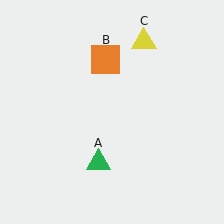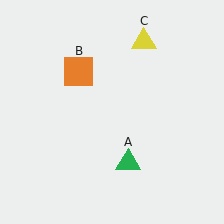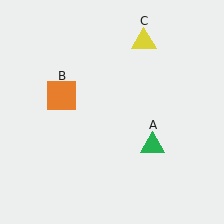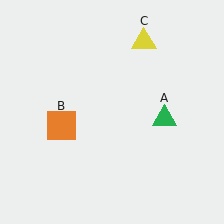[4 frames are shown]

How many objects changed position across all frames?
2 objects changed position: green triangle (object A), orange square (object B).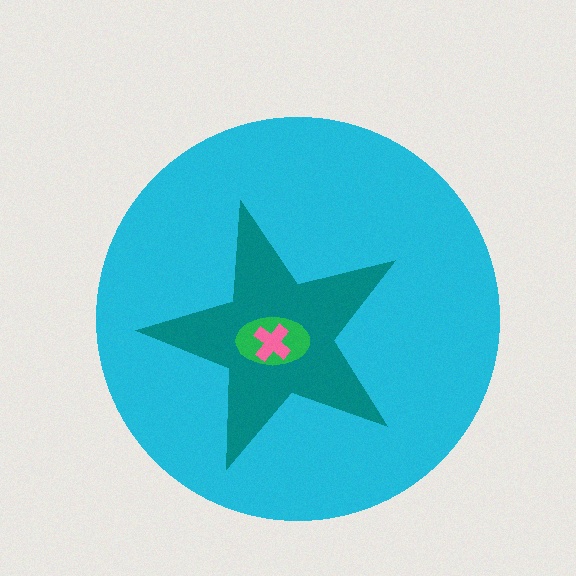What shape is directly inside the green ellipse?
The pink cross.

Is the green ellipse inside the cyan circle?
Yes.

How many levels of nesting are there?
4.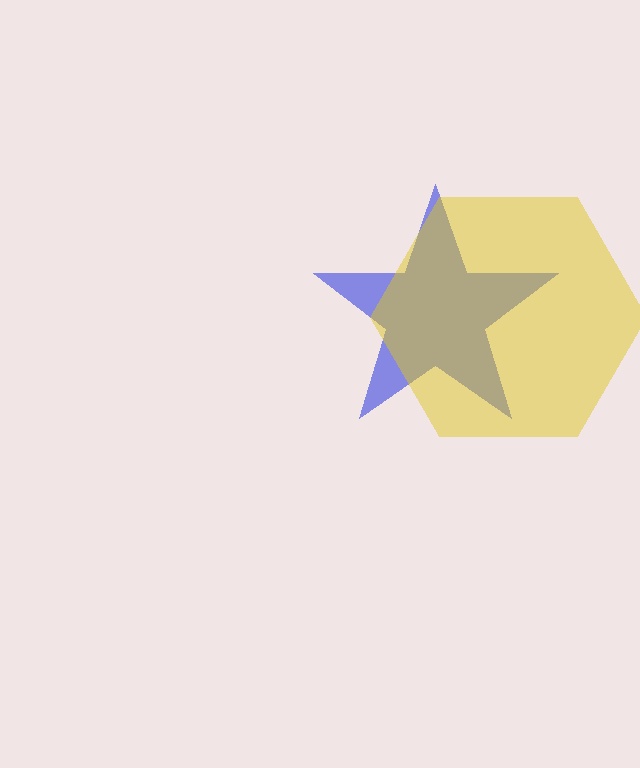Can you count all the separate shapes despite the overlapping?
Yes, there are 2 separate shapes.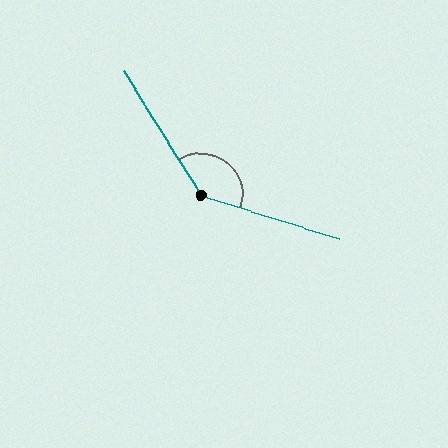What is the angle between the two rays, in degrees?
Approximately 139 degrees.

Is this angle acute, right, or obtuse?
It is obtuse.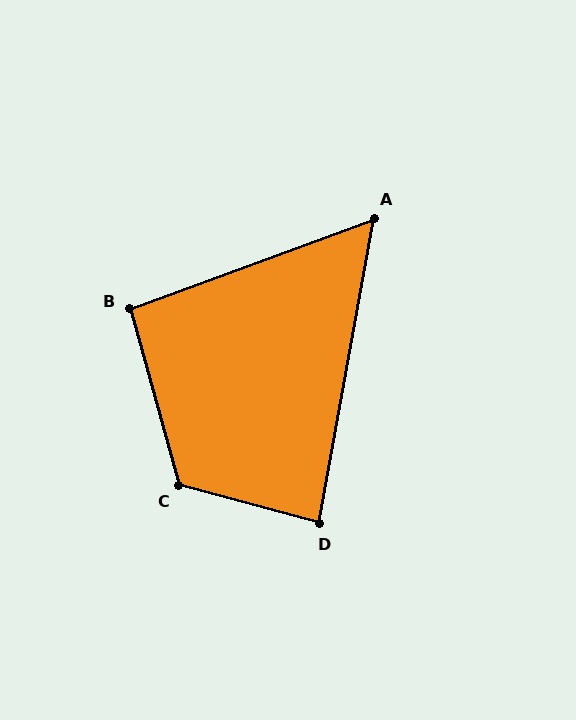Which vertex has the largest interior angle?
C, at approximately 121 degrees.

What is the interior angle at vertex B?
Approximately 95 degrees (approximately right).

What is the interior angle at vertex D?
Approximately 85 degrees (approximately right).